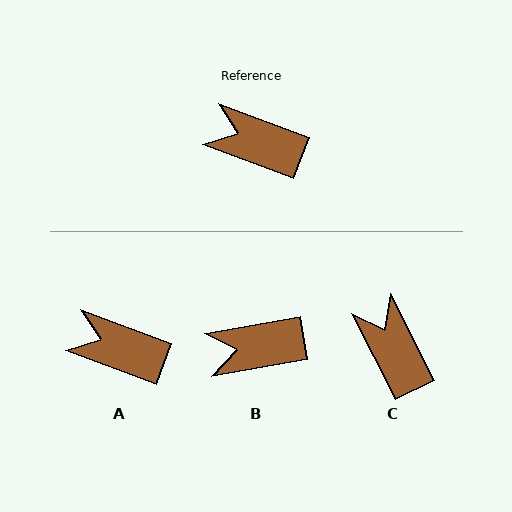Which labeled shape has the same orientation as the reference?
A.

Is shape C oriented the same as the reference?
No, it is off by about 43 degrees.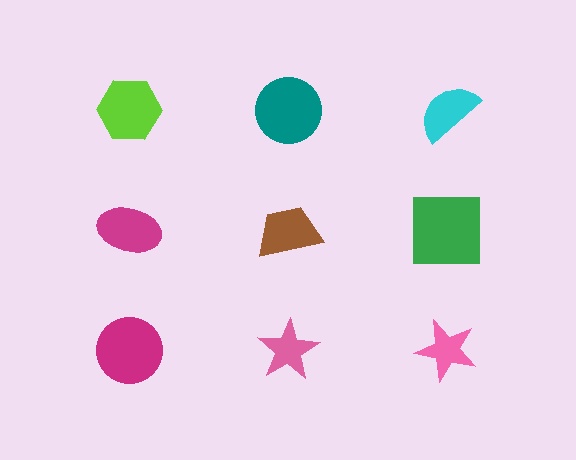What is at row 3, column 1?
A magenta circle.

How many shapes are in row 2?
3 shapes.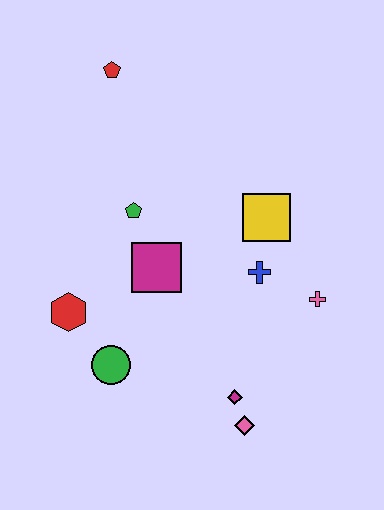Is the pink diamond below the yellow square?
Yes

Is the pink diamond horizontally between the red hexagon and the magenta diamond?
No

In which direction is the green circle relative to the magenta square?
The green circle is below the magenta square.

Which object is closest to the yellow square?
The blue cross is closest to the yellow square.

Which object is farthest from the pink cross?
The red pentagon is farthest from the pink cross.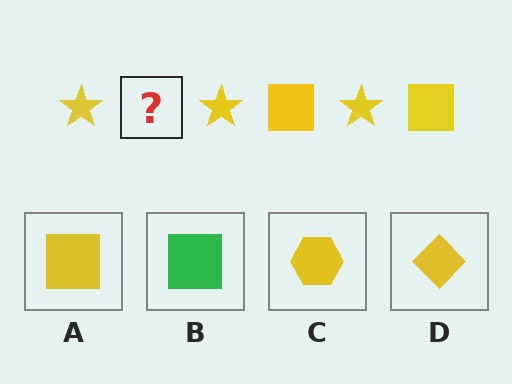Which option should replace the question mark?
Option A.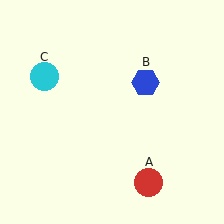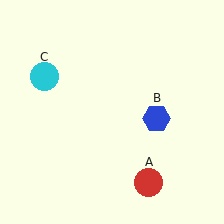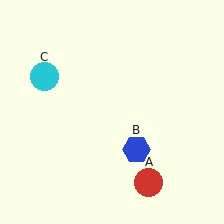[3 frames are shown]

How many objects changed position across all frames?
1 object changed position: blue hexagon (object B).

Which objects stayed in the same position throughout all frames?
Red circle (object A) and cyan circle (object C) remained stationary.